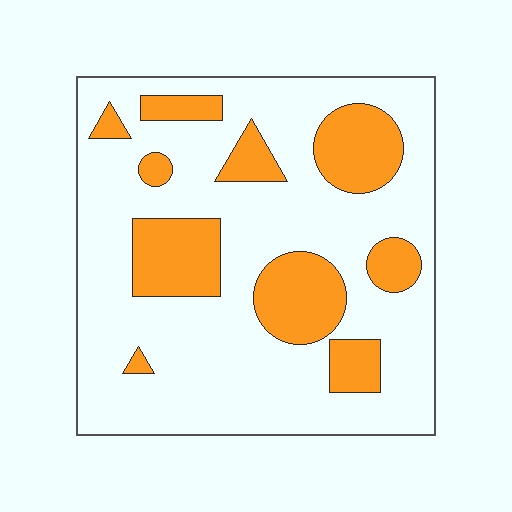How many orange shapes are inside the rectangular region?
10.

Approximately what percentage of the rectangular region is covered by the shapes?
Approximately 25%.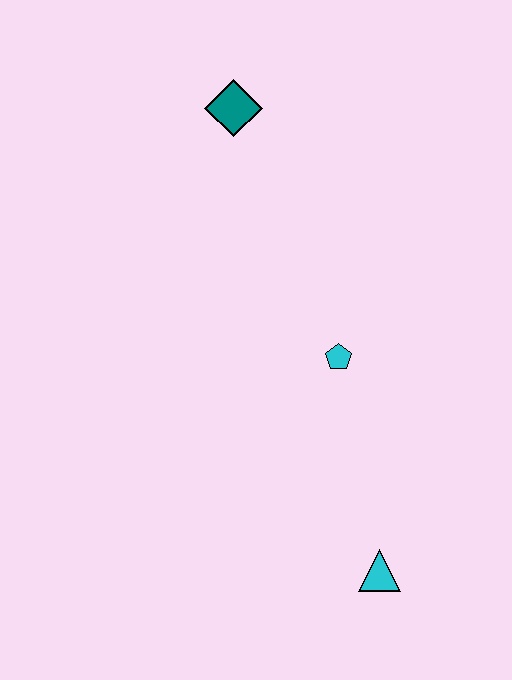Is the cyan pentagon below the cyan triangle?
No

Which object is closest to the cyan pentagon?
The cyan triangle is closest to the cyan pentagon.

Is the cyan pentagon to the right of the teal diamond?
Yes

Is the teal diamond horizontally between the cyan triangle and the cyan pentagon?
No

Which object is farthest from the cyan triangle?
The teal diamond is farthest from the cyan triangle.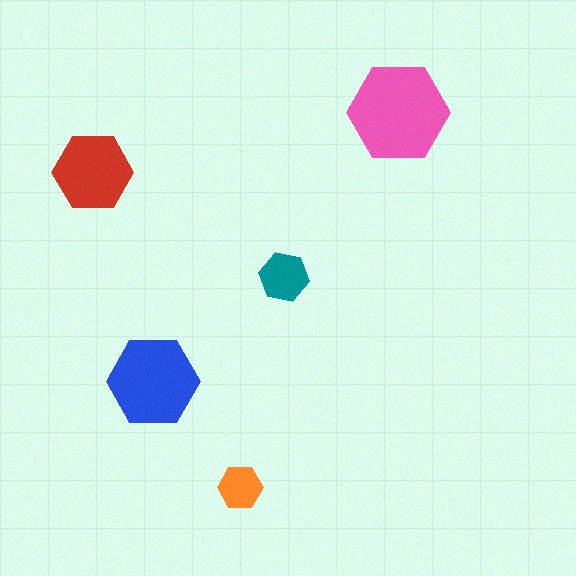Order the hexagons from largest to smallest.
the pink one, the blue one, the red one, the teal one, the orange one.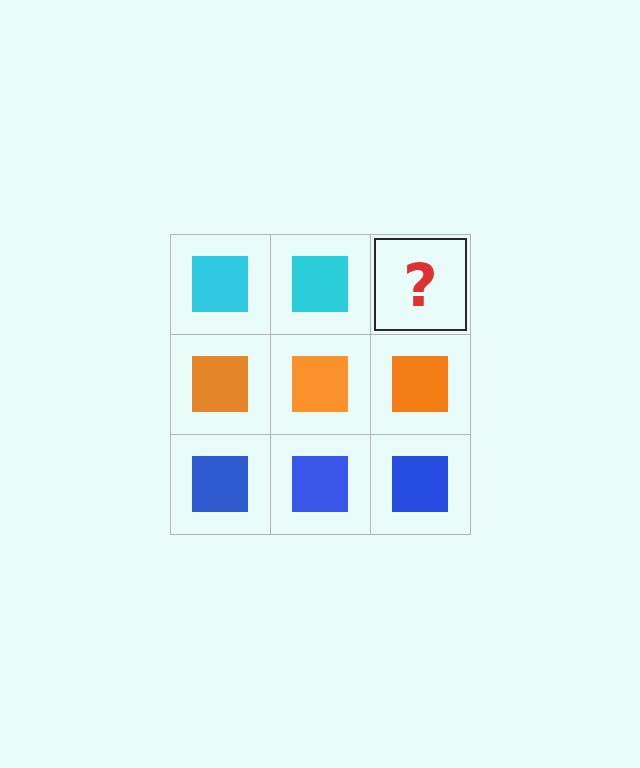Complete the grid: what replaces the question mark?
The question mark should be replaced with a cyan square.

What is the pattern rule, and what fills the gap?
The rule is that each row has a consistent color. The gap should be filled with a cyan square.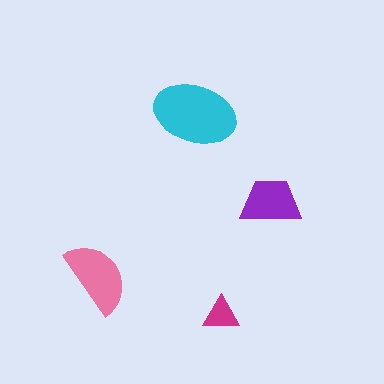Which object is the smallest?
The magenta triangle.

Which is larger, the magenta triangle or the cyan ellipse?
The cyan ellipse.